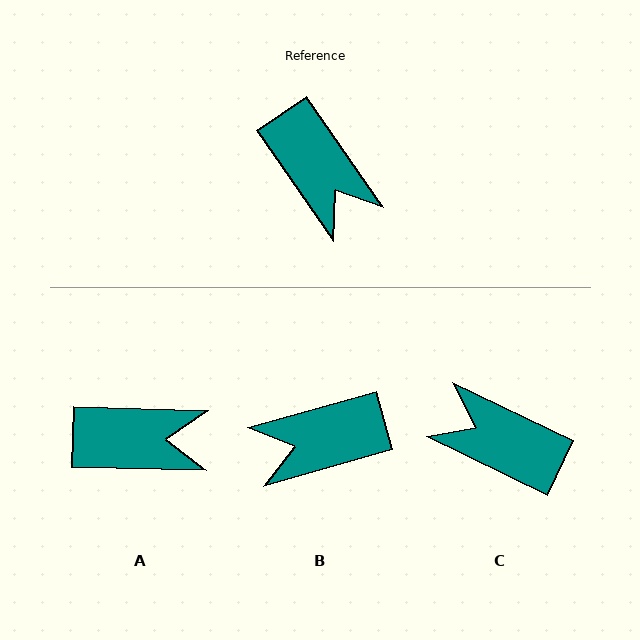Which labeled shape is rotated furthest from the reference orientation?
C, about 150 degrees away.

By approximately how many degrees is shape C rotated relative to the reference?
Approximately 150 degrees clockwise.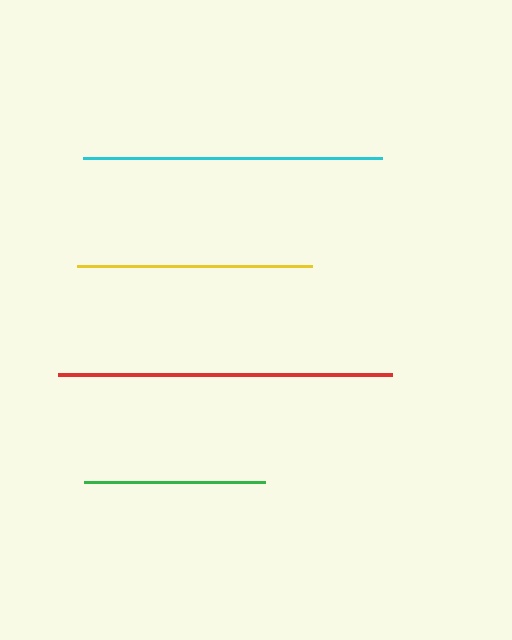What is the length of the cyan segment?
The cyan segment is approximately 299 pixels long.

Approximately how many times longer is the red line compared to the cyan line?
The red line is approximately 1.1 times the length of the cyan line.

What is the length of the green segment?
The green segment is approximately 180 pixels long.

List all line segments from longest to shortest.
From longest to shortest: red, cyan, yellow, green.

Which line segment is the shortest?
The green line is the shortest at approximately 180 pixels.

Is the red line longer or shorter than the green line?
The red line is longer than the green line.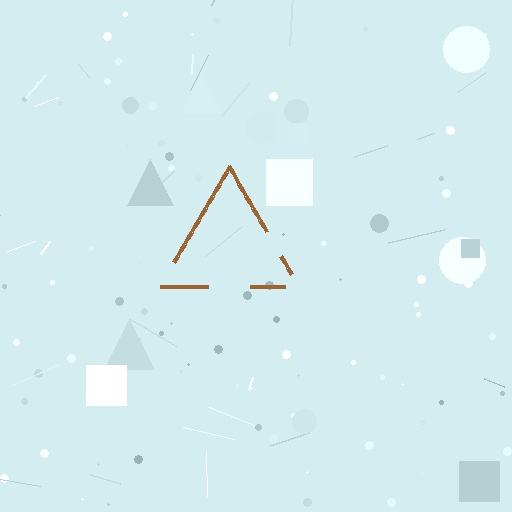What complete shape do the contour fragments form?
The contour fragments form a triangle.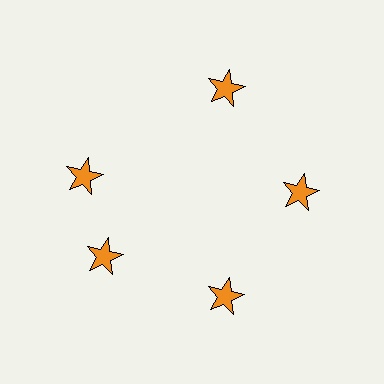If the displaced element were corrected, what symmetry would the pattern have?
It would have 5-fold rotational symmetry — the pattern would map onto itself every 72 degrees.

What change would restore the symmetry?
The symmetry would be restored by rotating it back into even spacing with its neighbors so that all 5 stars sit at equal angles and equal distance from the center.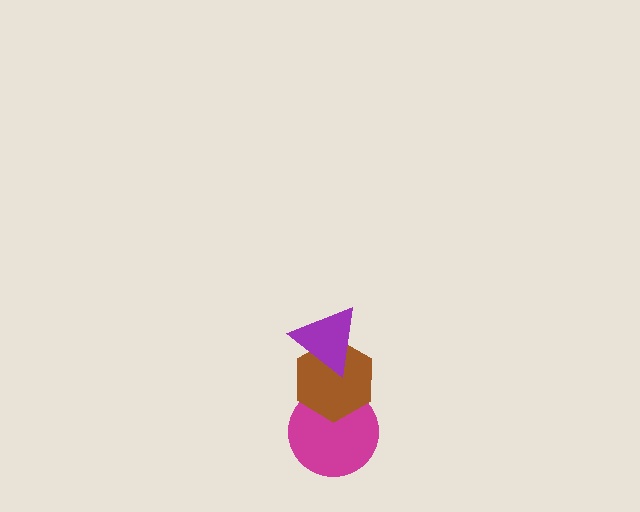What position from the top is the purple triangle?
The purple triangle is 1st from the top.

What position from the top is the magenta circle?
The magenta circle is 3rd from the top.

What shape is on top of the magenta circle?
The brown hexagon is on top of the magenta circle.